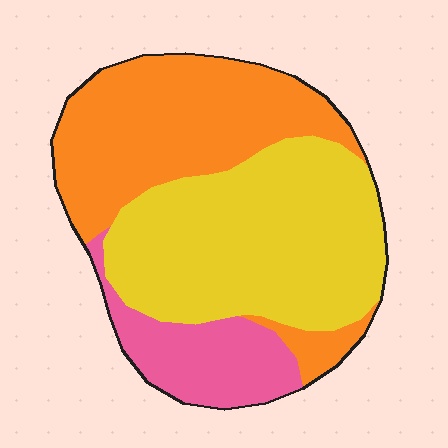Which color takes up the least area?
Pink, at roughly 15%.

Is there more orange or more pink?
Orange.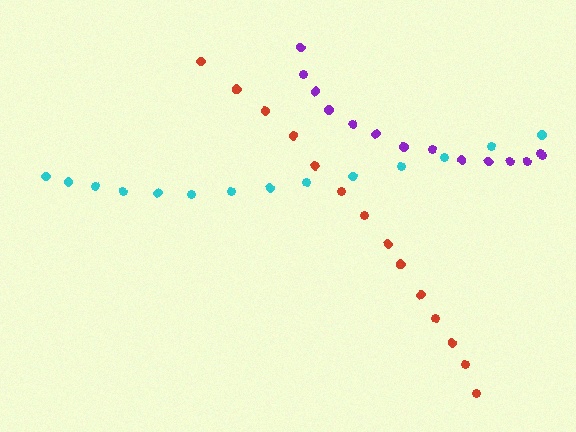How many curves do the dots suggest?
There are 3 distinct paths.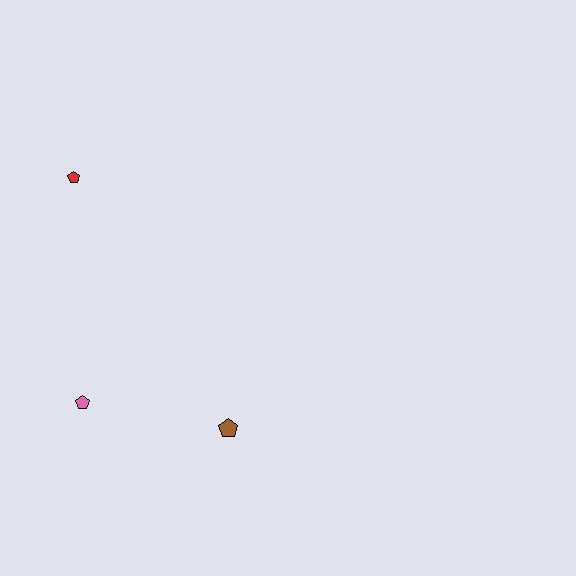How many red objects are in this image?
There is 1 red object.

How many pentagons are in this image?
There are 3 pentagons.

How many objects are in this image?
There are 3 objects.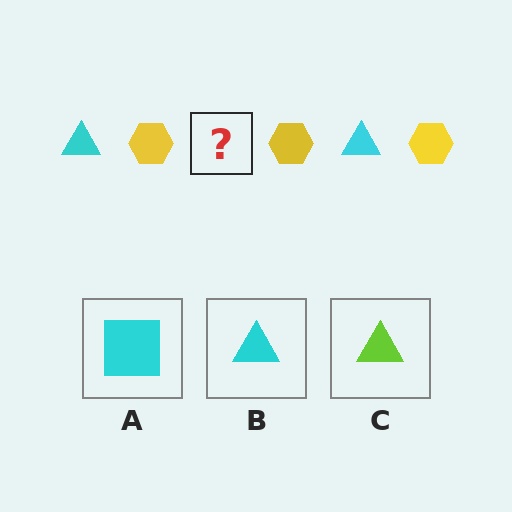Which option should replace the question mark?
Option B.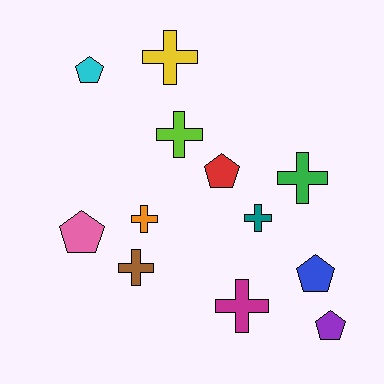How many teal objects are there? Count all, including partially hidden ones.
There is 1 teal object.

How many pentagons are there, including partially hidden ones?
There are 5 pentagons.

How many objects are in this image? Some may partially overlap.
There are 12 objects.